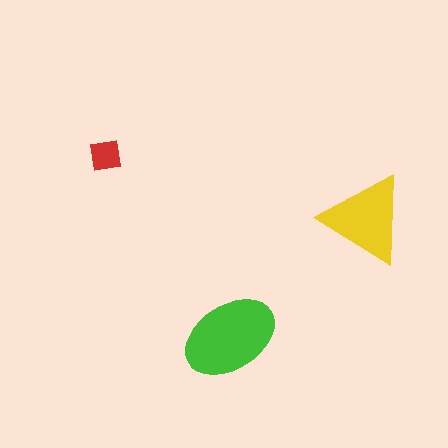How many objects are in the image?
There are 3 objects in the image.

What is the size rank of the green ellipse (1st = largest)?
1st.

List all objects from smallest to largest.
The red square, the yellow triangle, the green ellipse.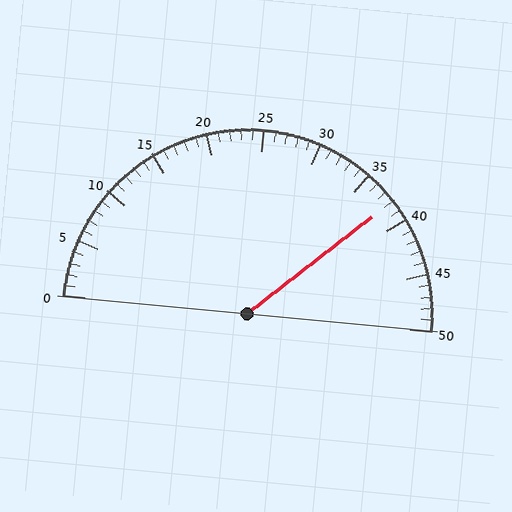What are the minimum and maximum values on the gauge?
The gauge ranges from 0 to 50.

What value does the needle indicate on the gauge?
The needle indicates approximately 38.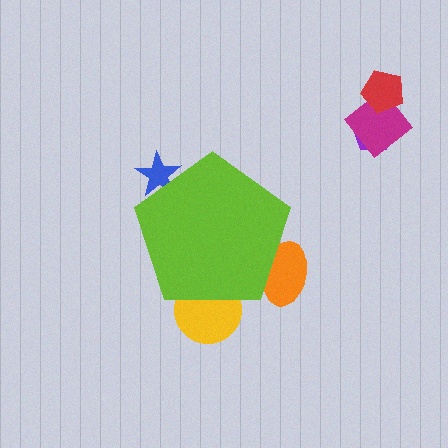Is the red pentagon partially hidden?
No, the red pentagon is fully visible.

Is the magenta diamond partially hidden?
No, the magenta diamond is fully visible.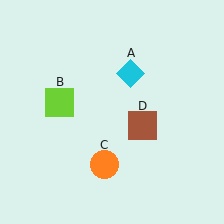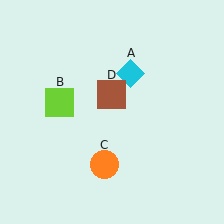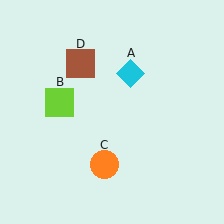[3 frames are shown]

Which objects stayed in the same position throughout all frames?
Cyan diamond (object A) and lime square (object B) and orange circle (object C) remained stationary.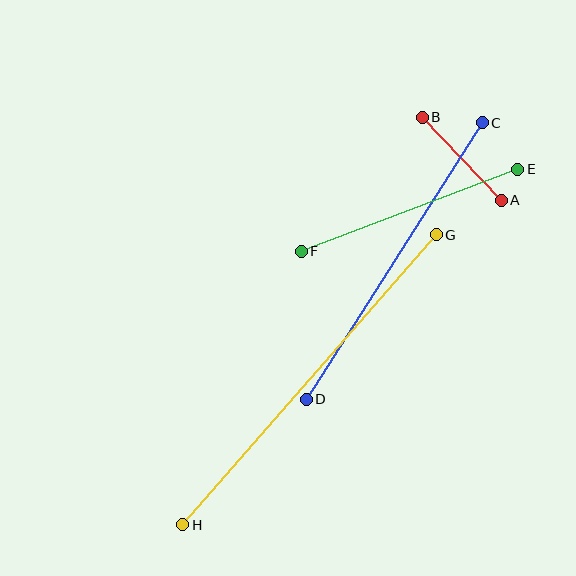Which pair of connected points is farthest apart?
Points G and H are farthest apart.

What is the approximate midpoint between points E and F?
The midpoint is at approximately (409, 210) pixels.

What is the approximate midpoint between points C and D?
The midpoint is at approximately (394, 261) pixels.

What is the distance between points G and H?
The distance is approximately 385 pixels.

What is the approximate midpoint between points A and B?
The midpoint is at approximately (462, 159) pixels.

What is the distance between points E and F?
The distance is approximately 232 pixels.